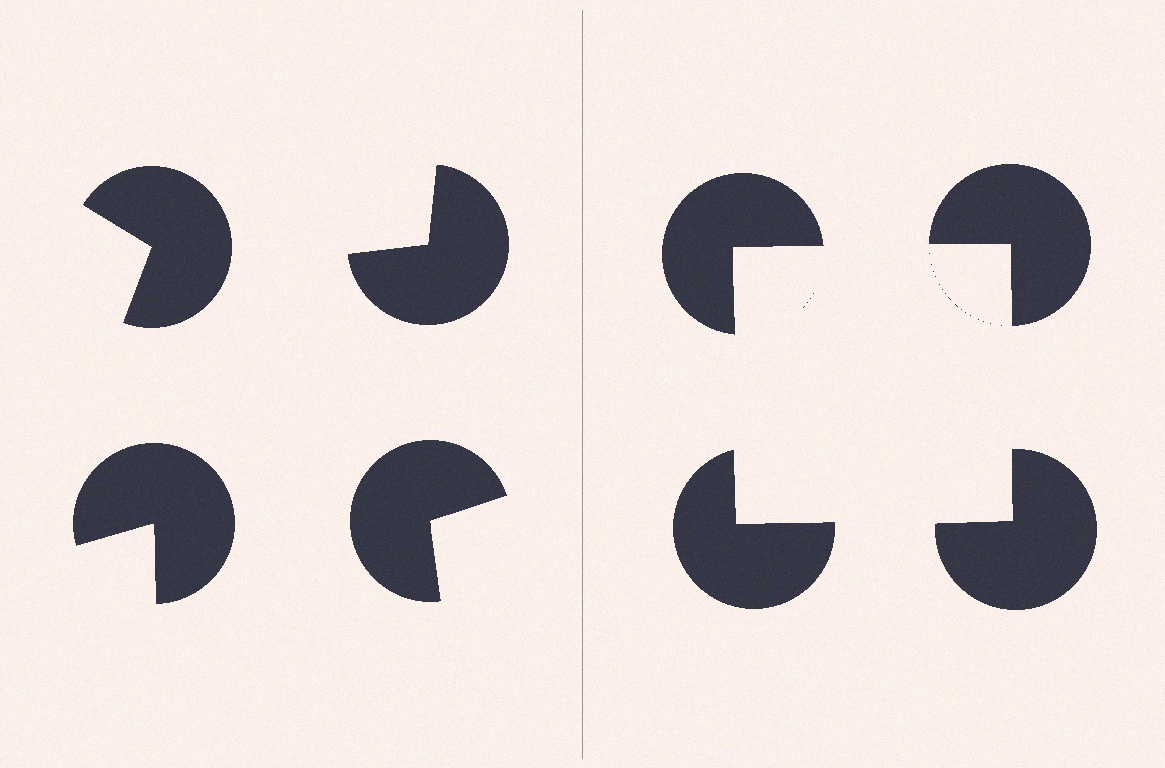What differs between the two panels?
The pac-man discs are positioned identically on both sides; only the wedge orientations differ. On the right they align to a square; on the left they are misaligned.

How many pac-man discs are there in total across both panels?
8 — 4 on each side.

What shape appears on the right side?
An illusory square.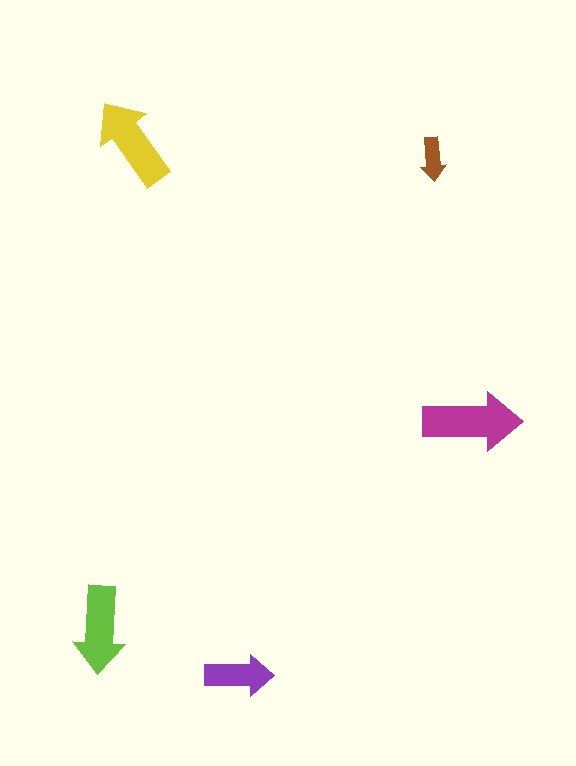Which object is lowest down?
The purple arrow is bottommost.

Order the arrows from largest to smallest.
the magenta one, the yellow one, the lime one, the purple one, the brown one.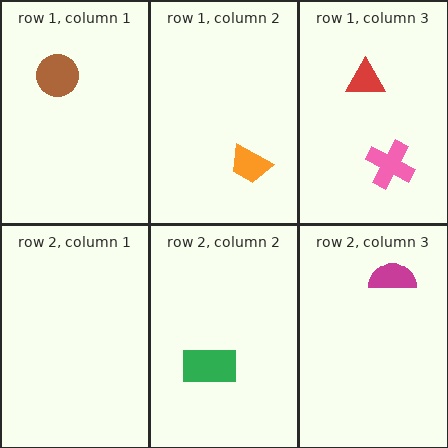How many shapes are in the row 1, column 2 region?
1.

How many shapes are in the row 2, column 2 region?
1.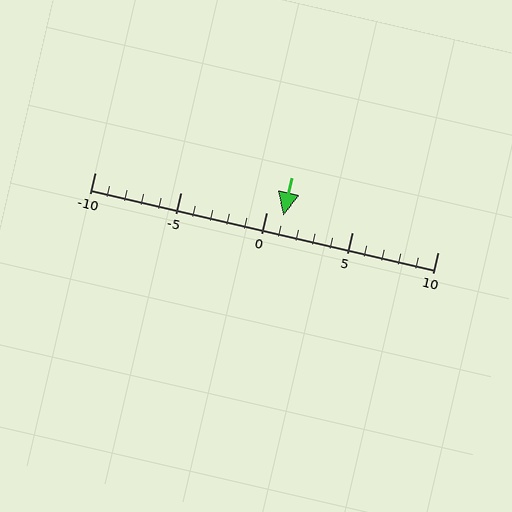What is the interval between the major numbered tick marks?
The major tick marks are spaced 5 units apart.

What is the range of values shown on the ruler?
The ruler shows values from -10 to 10.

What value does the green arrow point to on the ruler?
The green arrow points to approximately 1.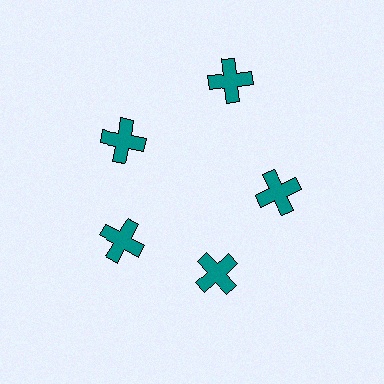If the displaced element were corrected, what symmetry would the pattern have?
It would have 5-fold rotational symmetry — the pattern would map onto itself every 72 degrees.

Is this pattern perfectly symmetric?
No. The 5 teal crosses are arranged in a ring, but one element near the 1 o'clock position is pushed outward from the center, breaking the 5-fold rotational symmetry.